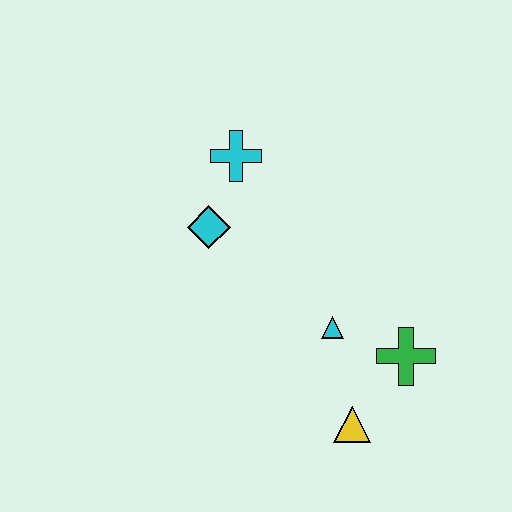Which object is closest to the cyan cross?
The cyan diamond is closest to the cyan cross.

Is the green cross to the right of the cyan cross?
Yes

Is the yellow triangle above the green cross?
No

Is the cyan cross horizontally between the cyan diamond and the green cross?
Yes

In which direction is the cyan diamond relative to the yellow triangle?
The cyan diamond is above the yellow triangle.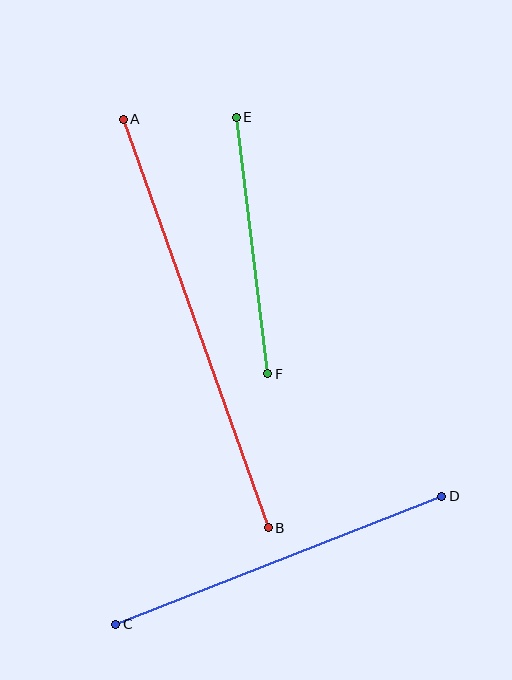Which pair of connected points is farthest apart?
Points A and B are farthest apart.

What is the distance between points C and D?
The distance is approximately 351 pixels.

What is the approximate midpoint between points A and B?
The midpoint is at approximately (196, 324) pixels.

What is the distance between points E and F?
The distance is approximately 259 pixels.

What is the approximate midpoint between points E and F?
The midpoint is at approximately (252, 245) pixels.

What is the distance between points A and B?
The distance is approximately 434 pixels.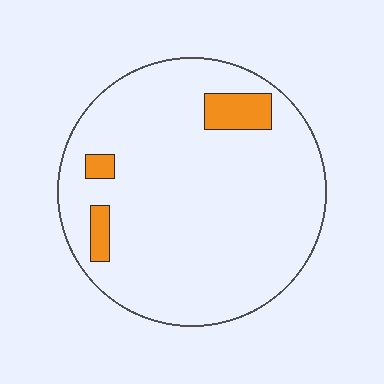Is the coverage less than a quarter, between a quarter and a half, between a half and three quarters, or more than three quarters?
Less than a quarter.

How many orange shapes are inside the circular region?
3.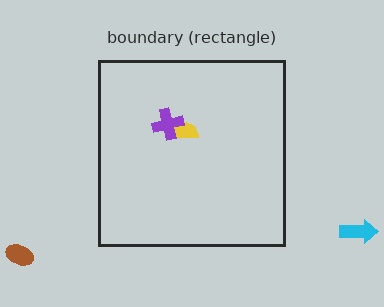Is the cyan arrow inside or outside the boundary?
Outside.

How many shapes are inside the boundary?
2 inside, 2 outside.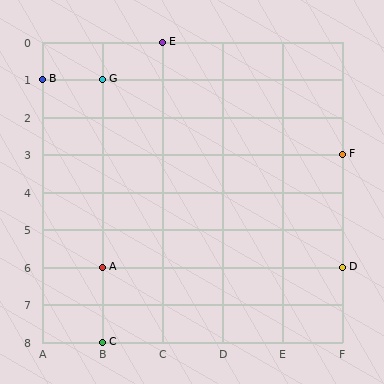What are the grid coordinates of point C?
Point C is at grid coordinates (B, 8).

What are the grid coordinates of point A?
Point A is at grid coordinates (B, 6).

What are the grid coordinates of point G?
Point G is at grid coordinates (B, 1).